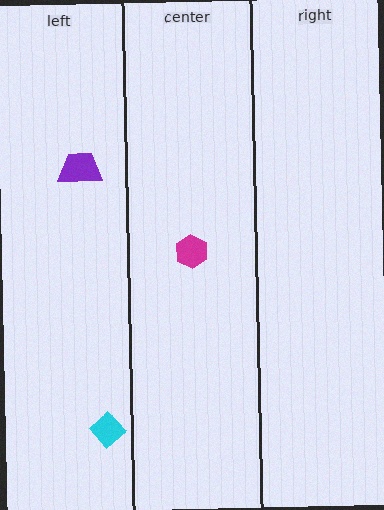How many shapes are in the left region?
2.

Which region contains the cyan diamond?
The left region.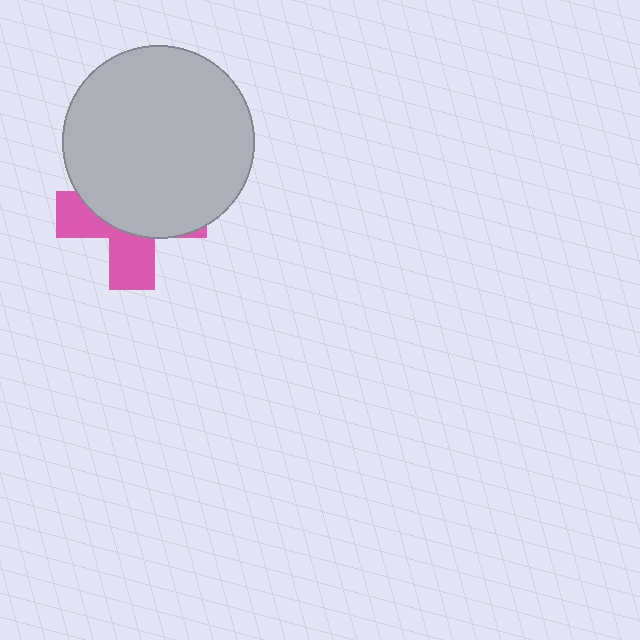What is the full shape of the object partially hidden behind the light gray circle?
The partially hidden object is a pink cross.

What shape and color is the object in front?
The object in front is a light gray circle.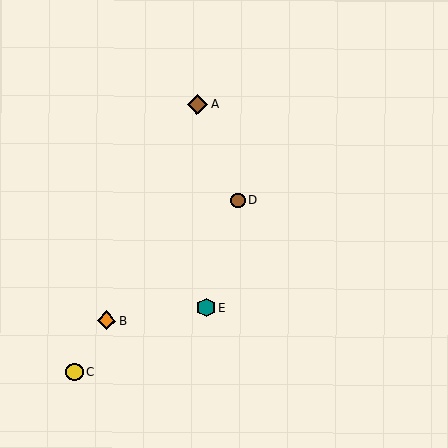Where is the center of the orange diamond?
The center of the orange diamond is at (106, 321).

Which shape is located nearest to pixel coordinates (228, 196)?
The brown circle (labeled D) at (238, 200) is nearest to that location.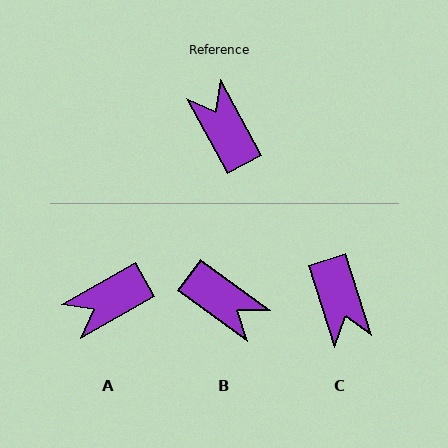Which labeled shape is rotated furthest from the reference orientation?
C, about 169 degrees away.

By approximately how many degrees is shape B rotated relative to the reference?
Approximately 155 degrees clockwise.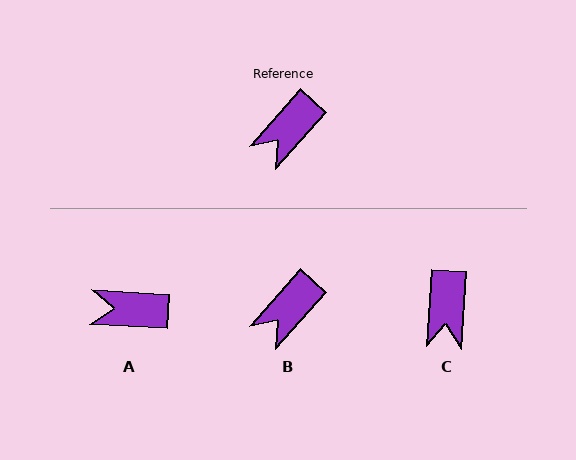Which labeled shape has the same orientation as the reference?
B.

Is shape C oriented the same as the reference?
No, it is off by about 38 degrees.